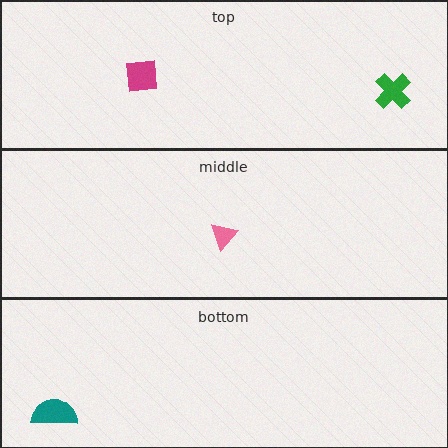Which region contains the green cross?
The top region.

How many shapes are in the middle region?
1.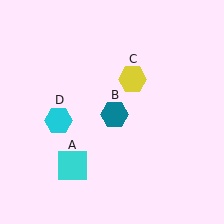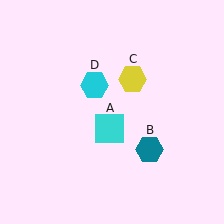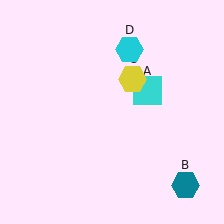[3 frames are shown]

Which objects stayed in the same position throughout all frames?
Yellow hexagon (object C) remained stationary.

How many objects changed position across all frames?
3 objects changed position: cyan square (object A), teal hexagon (object B), cyan hexagon (object D).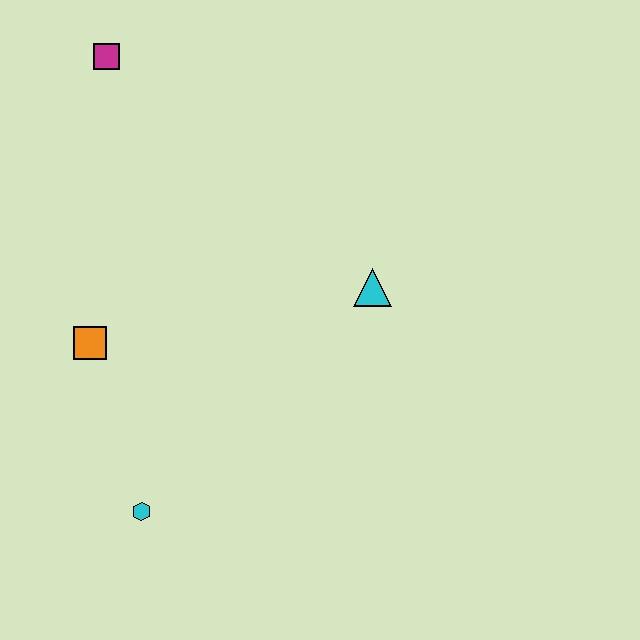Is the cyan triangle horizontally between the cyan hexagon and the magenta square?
No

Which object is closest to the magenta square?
The orange square is closest to the magenta square.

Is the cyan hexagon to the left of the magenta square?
No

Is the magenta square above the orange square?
Yes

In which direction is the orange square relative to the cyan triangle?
The orange square is to the left of the cyan triangle.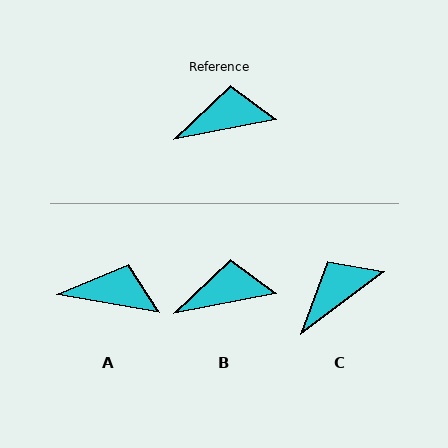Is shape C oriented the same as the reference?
No, it is off by about 26 degrees.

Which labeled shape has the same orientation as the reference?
B.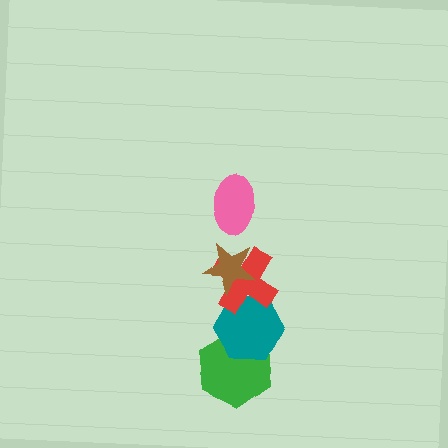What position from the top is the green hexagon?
The green hexagon is 5th from the top.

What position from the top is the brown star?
The brown star is 2nd from the top.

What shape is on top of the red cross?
The brown star is on top of the red cross.